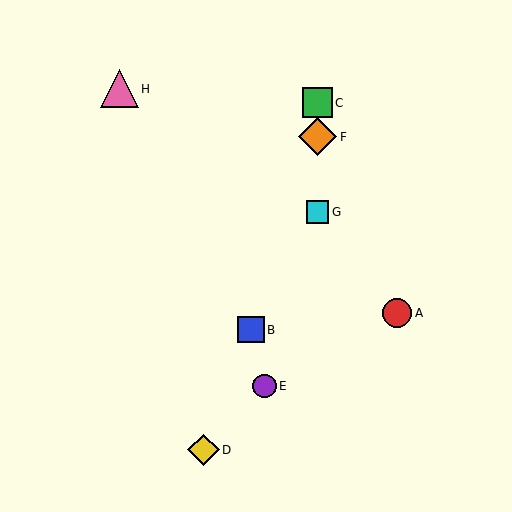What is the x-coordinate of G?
Object G is at x≈318.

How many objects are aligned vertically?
3 objects (C, F, G) are aligned vertically.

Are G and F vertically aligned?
Yes, both are at x≈318.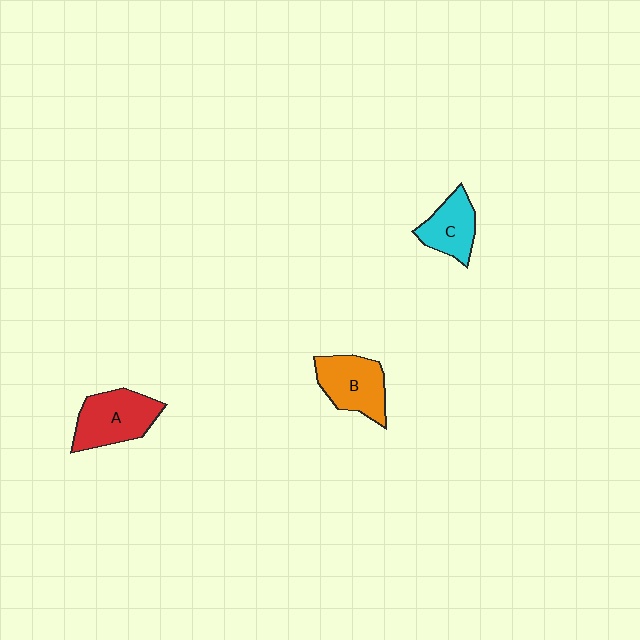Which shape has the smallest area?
Shape C (cyan).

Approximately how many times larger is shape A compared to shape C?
Approximately 1.4 times.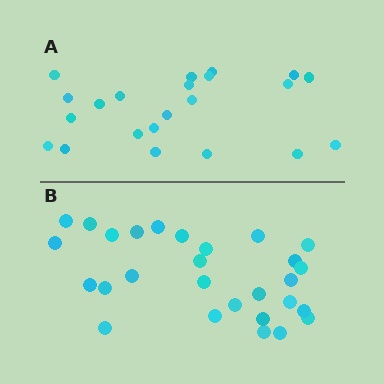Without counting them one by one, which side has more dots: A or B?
Region B (the bottom region) has more dots.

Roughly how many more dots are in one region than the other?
Region B has about 6 more dots than region A.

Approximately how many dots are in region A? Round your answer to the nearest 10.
About 20 dots. (The exact count is 22, which rounds to 20.)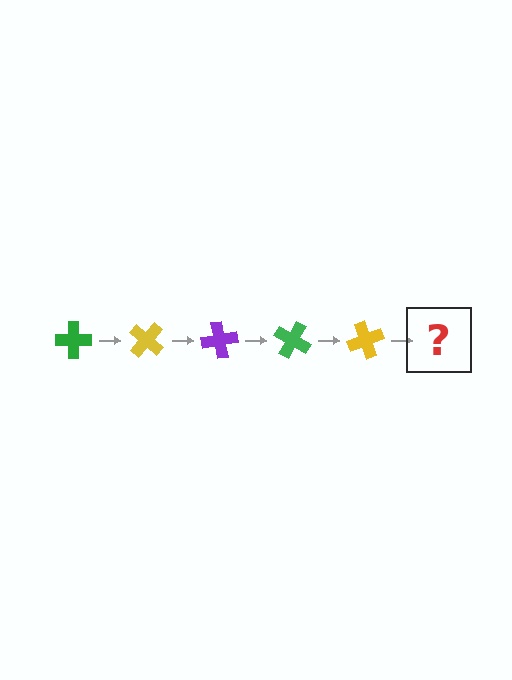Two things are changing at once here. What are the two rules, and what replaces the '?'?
The two rules are that it rotates 40 degrees each step and the color cycles through green, yellow, and purple. The '?' should be a purple cross, rotated 200 degrees from the start.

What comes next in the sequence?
The next element should be a purple cross, rotated 200 degrees from the start.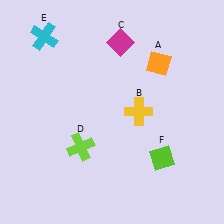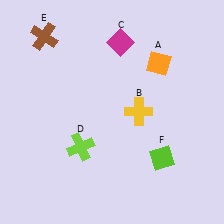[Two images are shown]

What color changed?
The cross (E) changed from cyan in Image 1 to brown in Image 2.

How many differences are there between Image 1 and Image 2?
There is 1 difference between the two images.